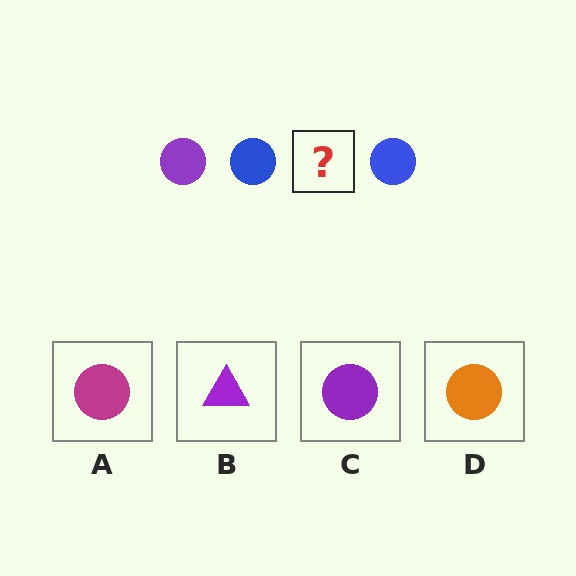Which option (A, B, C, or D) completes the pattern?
C.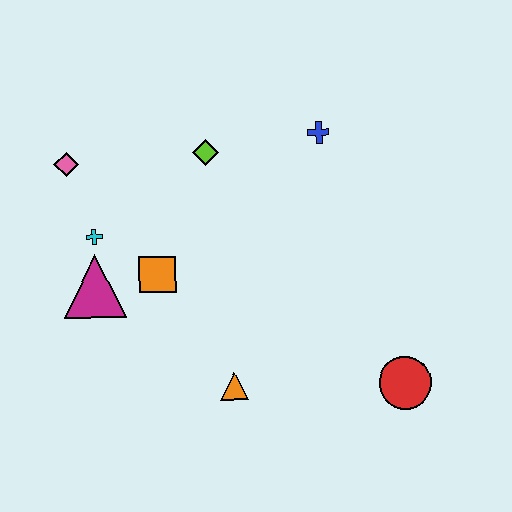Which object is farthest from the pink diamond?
The red circle is farthest from the pink diamond.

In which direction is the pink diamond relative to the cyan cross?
The pink diamond is above the cyan cross.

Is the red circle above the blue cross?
No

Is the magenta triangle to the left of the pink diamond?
No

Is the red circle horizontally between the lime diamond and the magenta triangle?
No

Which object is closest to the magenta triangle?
The cyan cross is closest to the magenta triangle.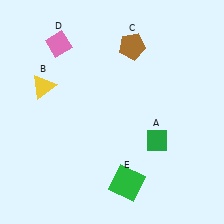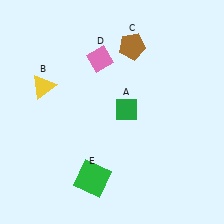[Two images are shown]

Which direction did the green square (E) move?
The green square (E) moved left.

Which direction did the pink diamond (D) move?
The pink diamond (D) moved right.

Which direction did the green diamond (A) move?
The green diamond (A) moved up.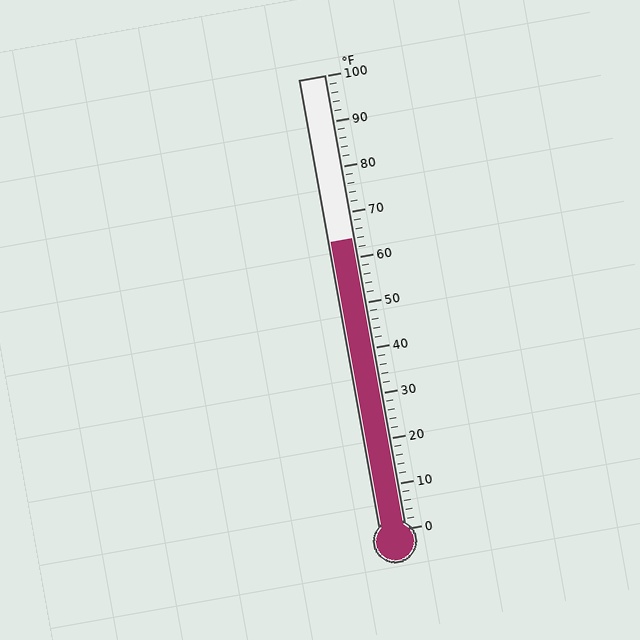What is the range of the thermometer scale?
The thermometer scale ranges from 0°F to 100°F.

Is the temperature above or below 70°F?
The temperature is below 70°F.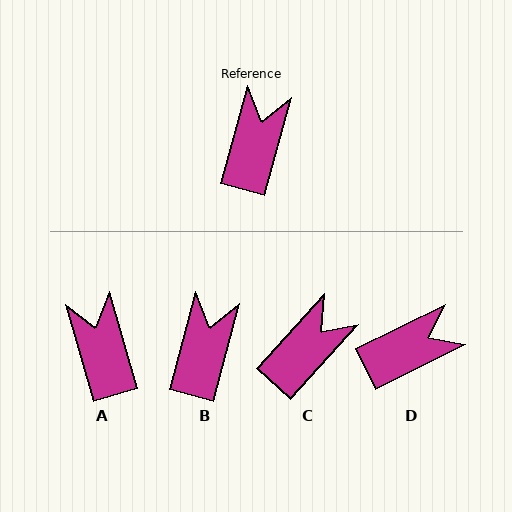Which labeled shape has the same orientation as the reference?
B.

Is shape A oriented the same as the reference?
No, it is off by about 31 degrees.